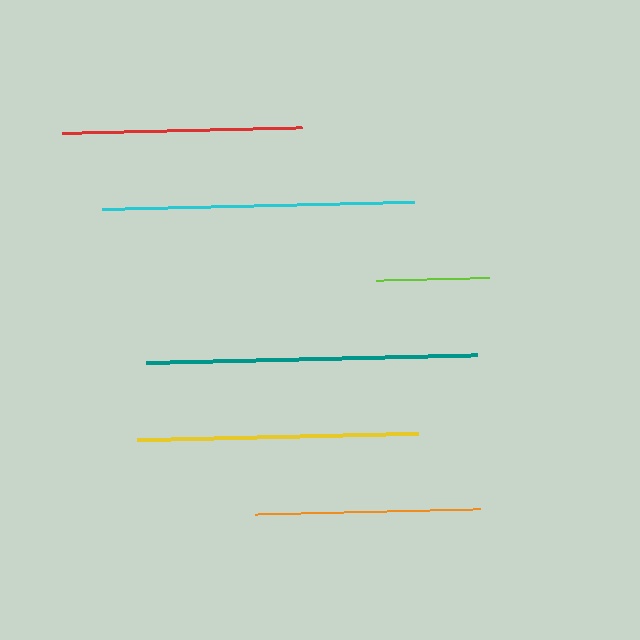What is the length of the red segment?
The red segment is approximately 239 pixels long.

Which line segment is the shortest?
The lime line is the shortest at approximately 112 pixels.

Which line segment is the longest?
The teal line is the longest at approximately 330 pixels.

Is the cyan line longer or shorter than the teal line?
The teal line is longer than the cyan line.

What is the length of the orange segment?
The orange segment is approximately 226 pixels long.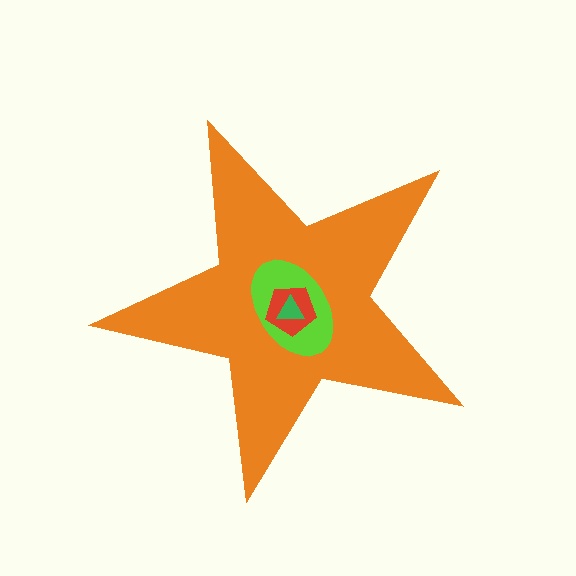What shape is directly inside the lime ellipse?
The red pentagon.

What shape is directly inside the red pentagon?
The green triangle.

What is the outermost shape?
The orange star.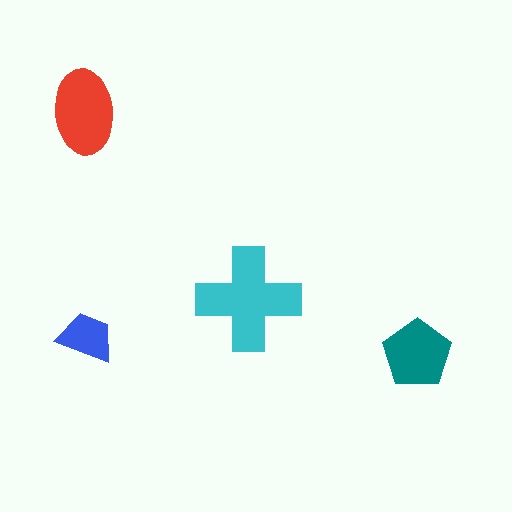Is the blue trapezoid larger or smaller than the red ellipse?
Smaller.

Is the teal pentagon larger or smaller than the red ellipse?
Smaller.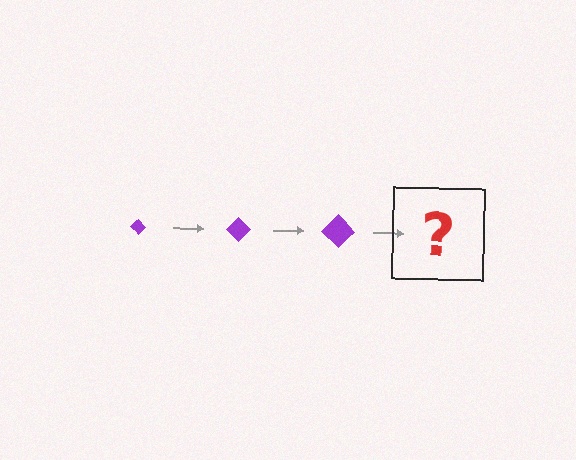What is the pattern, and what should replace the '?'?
The pattern is that the diamond gets progressively larger each step. The '?' should be a purple diamond, larger than the previous one.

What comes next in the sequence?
The next element should be a purple diamond, larger than the previous one.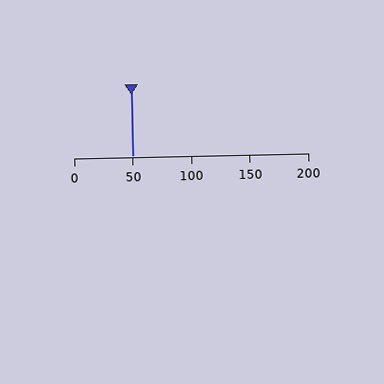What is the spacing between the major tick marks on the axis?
The major ticks are spaced 50 apart.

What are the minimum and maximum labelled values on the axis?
The axis runs from 0 to 200.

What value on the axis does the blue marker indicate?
The marker indicates approximately 50.